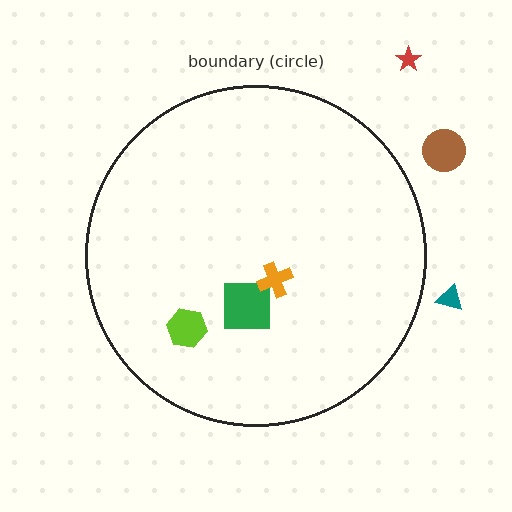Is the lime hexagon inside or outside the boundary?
Inside.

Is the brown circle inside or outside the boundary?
Outside.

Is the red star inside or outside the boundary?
Outside.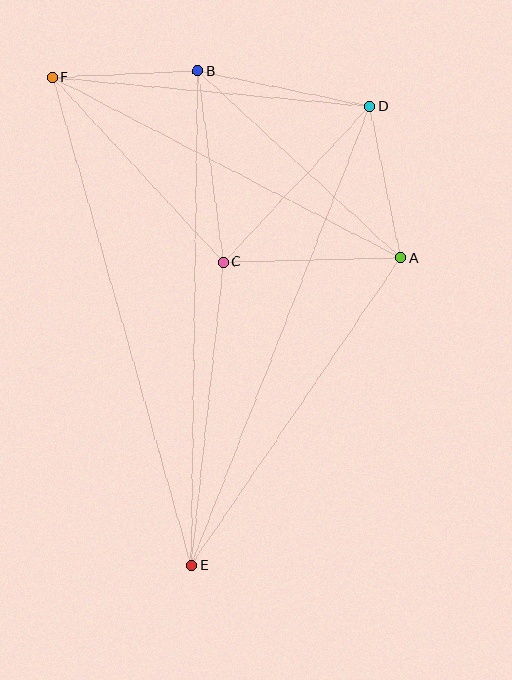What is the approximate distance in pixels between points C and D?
The distance between C and D is approximately 214 pixels.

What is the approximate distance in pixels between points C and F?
The distance between C and F is approximately 251 pixels.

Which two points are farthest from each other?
Points E and F are farthest from each other.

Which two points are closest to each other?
Points B and F are closest to each other.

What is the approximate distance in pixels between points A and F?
The distance between A and F is approximately 392 pixels.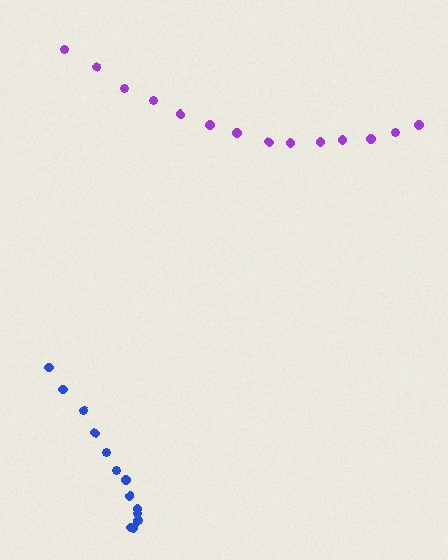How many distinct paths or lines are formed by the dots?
There are 2 distinct paths.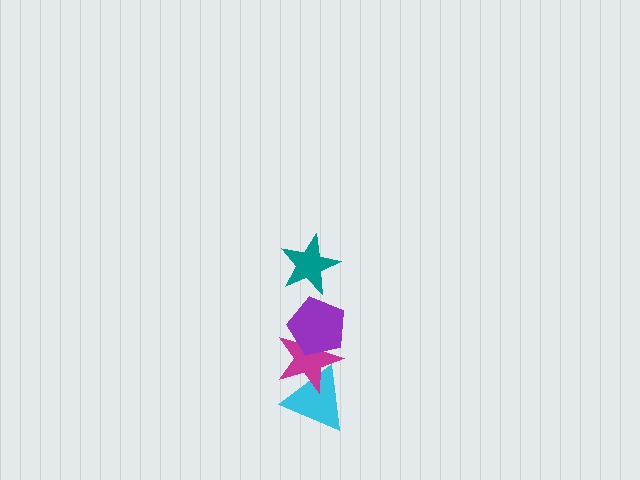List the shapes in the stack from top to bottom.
From top to bottom: the teal star, the purple pentagon, the magenta star, the cyan triangle.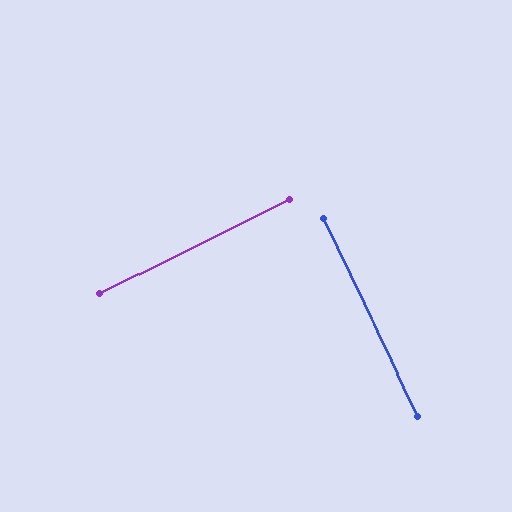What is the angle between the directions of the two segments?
Approximately 89 degrees.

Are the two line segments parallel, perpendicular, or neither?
Perpendicular — they meet at approximately 89°.